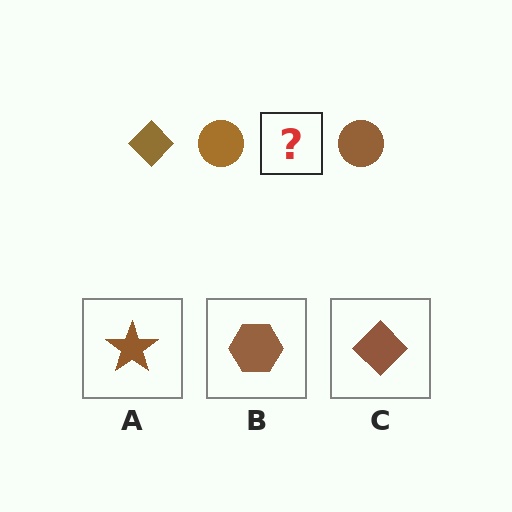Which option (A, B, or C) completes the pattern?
C.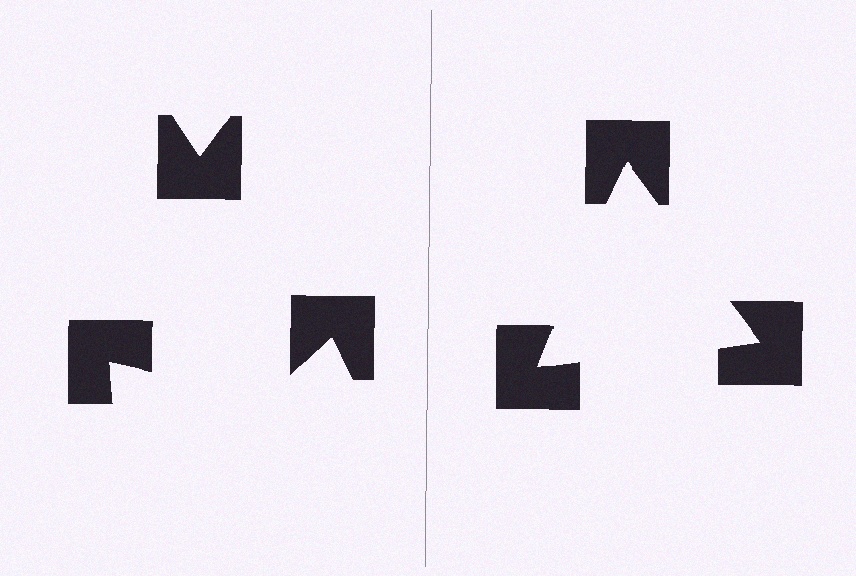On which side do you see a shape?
An illusory triangle appears on the right side. On the left side the wedge cuts are rotated, so no coherent shape forms.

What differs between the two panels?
The notched squares are positioned identically on both sides; only the wedge orientations differ. On the right they align to a triangle; on the left they are misaligned.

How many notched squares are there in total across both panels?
6 — 3 on each side.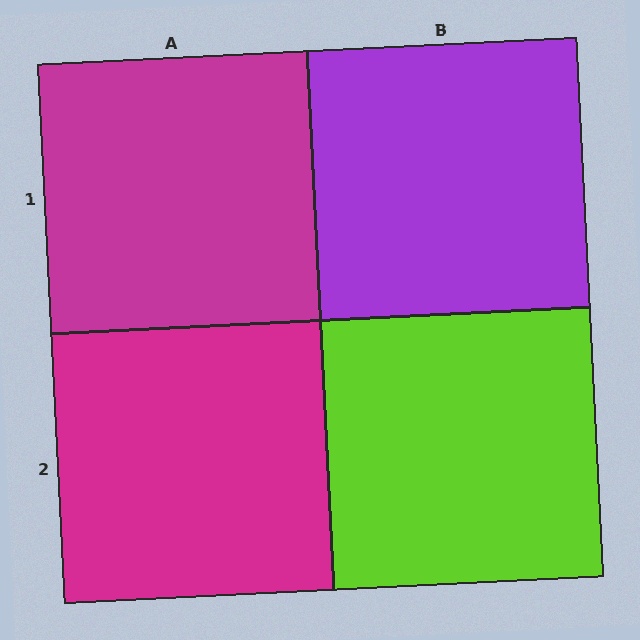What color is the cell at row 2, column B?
Lime.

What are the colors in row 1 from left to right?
Magenta, purple.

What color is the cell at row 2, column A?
Magenta.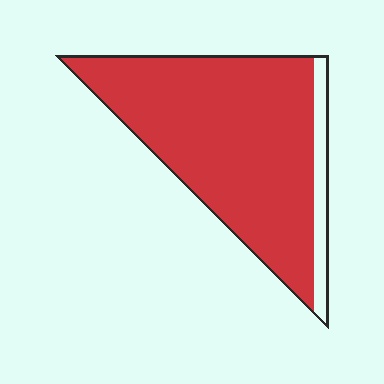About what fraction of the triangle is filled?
About nine tenths (9/10).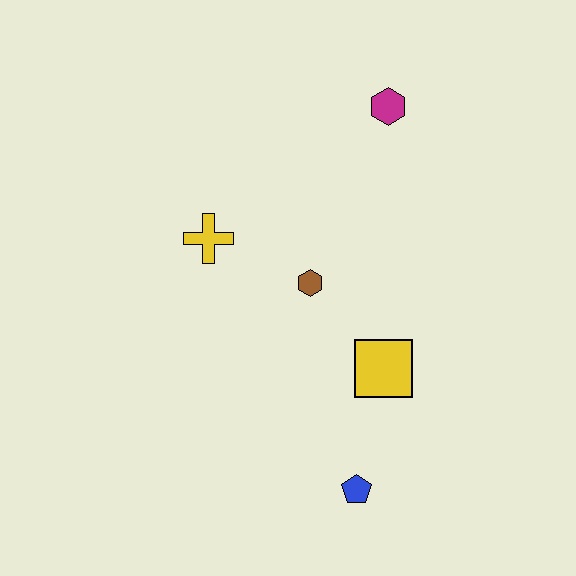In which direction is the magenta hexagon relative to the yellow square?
The magenta hexagon is above the yellow square.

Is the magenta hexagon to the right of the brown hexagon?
Yes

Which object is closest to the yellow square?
The brown hexagon is closest to the yellow square.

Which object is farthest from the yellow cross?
The blue pentagon is farthest from the yellow cross.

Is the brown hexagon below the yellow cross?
Yes